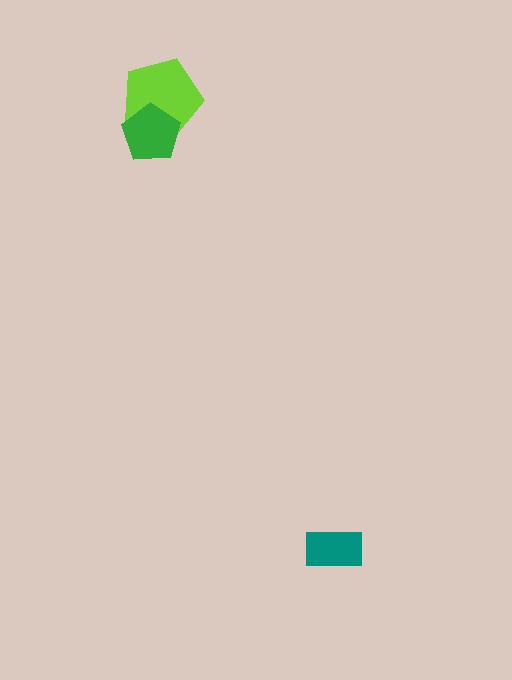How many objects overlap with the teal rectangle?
0 objects overlap with the teal rectangle.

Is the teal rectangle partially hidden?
No, no other shape covers it.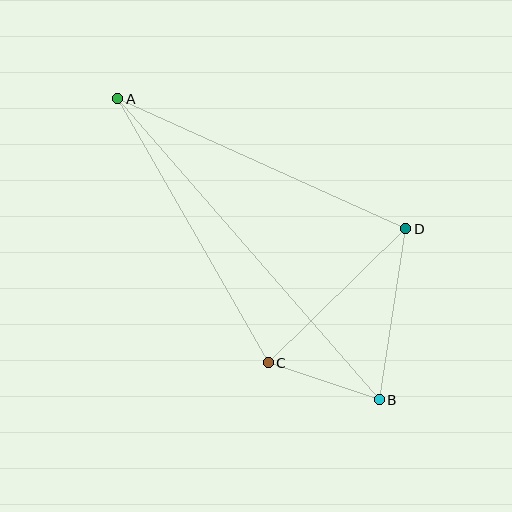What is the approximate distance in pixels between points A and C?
The distance between A and C is approximately 304 pixels.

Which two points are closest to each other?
Points B and C are closest to each other.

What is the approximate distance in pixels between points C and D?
The distance between C and D is approximately 192 pixels.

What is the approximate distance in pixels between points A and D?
The distance between A and D is approximately 316 pixels.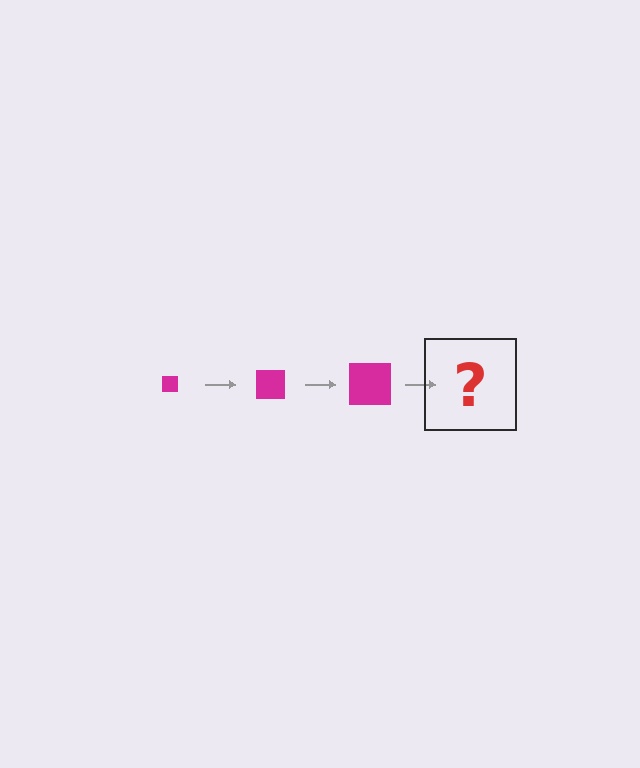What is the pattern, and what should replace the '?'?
The pattern is that the square gets progressively larger each step. The '?' should be a magenta square, larger than the previous one.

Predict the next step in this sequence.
The next step is a magenta square, larger than the previous one.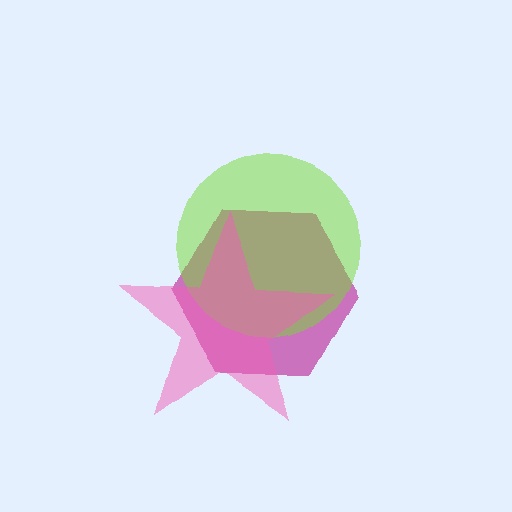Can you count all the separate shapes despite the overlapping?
Yes, there are 3 separate shapes.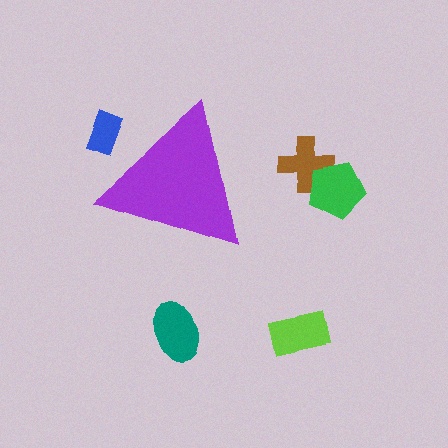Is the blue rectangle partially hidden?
Yes, the blue rectangle is partially hidden behind the purple triangle.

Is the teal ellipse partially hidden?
No, the teal ellipse is fully visible.